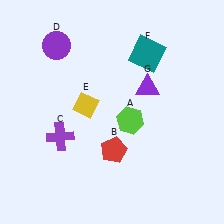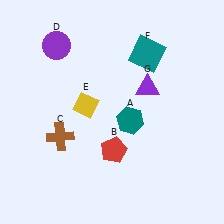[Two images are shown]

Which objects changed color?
A changed from lime to teal. C changed from purple to brown.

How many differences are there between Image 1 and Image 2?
There are 2 differences between the two images.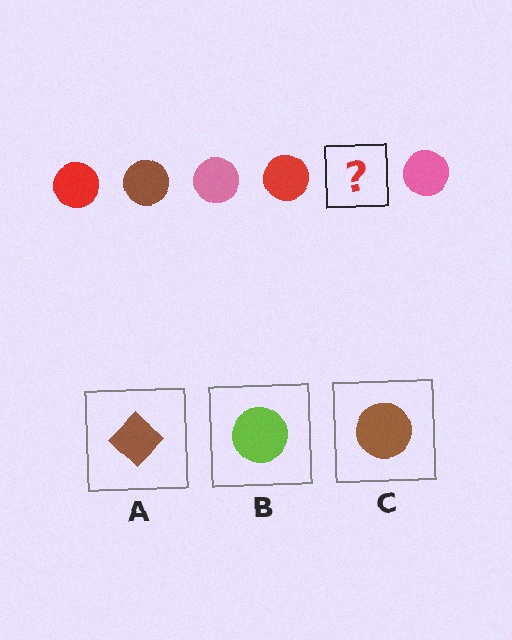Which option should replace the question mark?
Option C.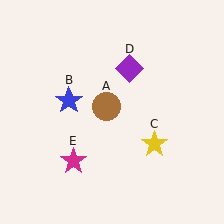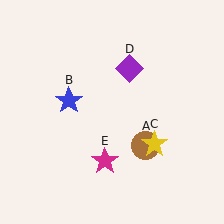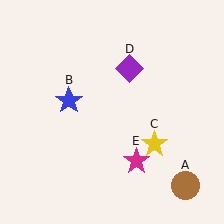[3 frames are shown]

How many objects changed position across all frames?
2 objects changed position: brown circle (object A), magenta star (object E).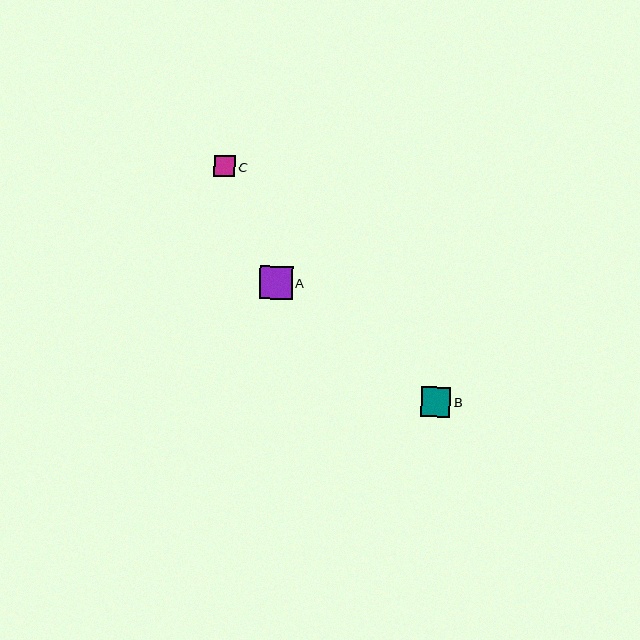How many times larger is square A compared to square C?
Square A is approximately 1.6 times the size of square C.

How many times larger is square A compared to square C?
Square A is approximately 1.6 times the size of square C.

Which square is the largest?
Square A is the largest with a size of approximately 33 pixels.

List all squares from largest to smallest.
From largest to smallest: A, B, C.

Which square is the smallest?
Square C is the smallest with a size of approximately 21 pixels.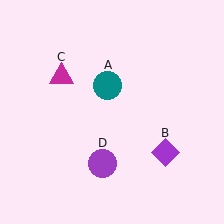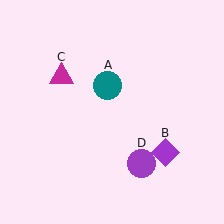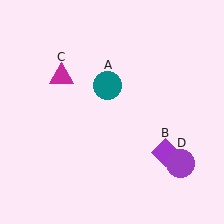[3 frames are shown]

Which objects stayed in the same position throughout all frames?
Teal circle (object A) and purple diamond (object B) and magenta triangle (object C) remained stationary.